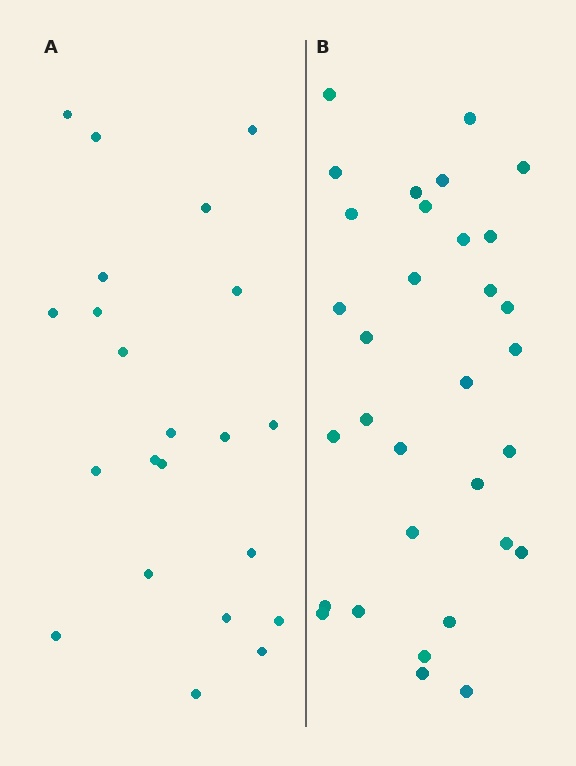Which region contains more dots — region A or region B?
Region B (the right region) has more dots.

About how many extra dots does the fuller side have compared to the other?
Region B has roughly 10 or so more dots than region A.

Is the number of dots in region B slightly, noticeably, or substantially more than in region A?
Region B has substantially more. The ratio is roughly 1.5 to 1.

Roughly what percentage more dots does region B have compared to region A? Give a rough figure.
About 45% more.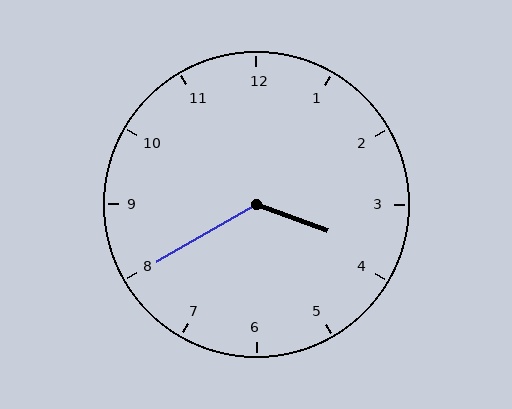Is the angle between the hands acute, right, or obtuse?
It is obtuse.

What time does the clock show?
3:40.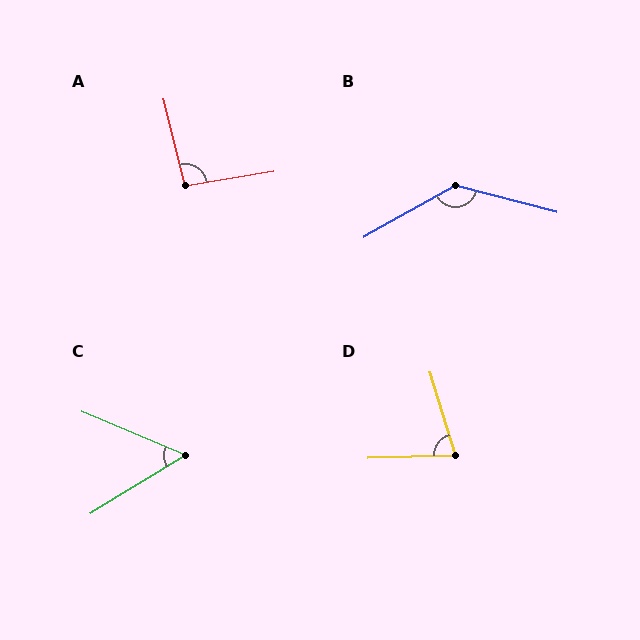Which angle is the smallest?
C, at approximately 55 degrees.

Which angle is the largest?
B, at approximately 136 degrees.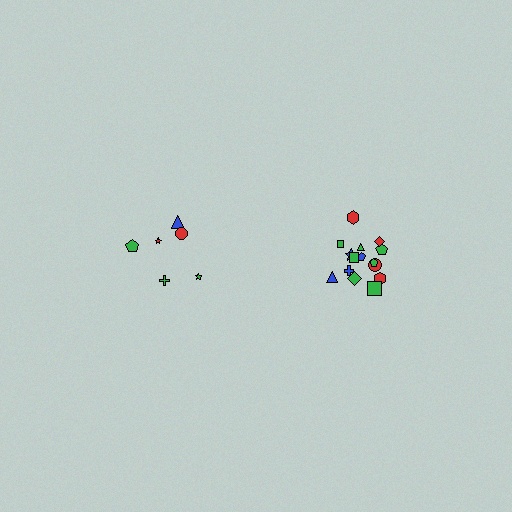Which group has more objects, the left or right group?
The right group.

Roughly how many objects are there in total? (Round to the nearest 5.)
Roughly 20 objects in total.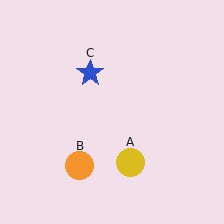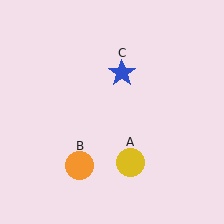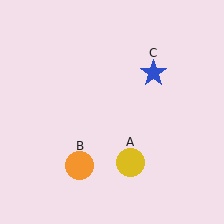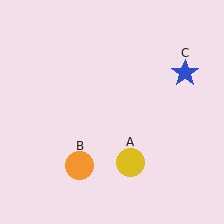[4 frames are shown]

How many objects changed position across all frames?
1 object changed position: blue star (object C).